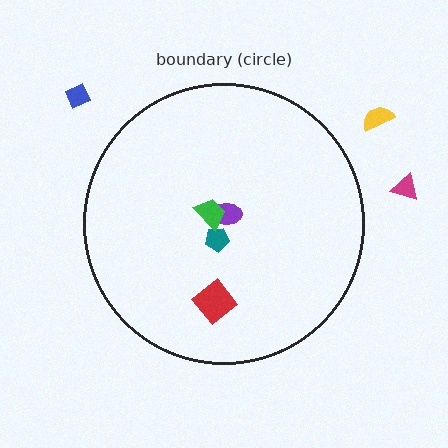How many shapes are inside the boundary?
4 inside, 3 outside.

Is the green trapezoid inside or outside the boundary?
Inside.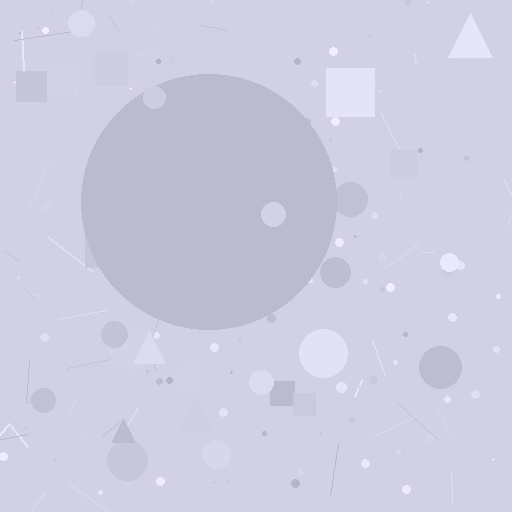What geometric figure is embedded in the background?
A circle is embedded in the background.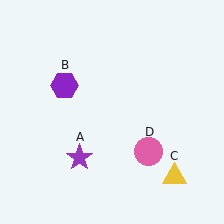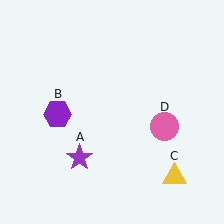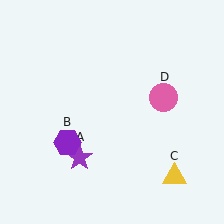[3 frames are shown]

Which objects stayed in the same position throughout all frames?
Purple star (object A) and yellow triangle (object C) remained stationary.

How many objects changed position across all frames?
2 objects changed position: purple hexagon (object B), pink circle (object D).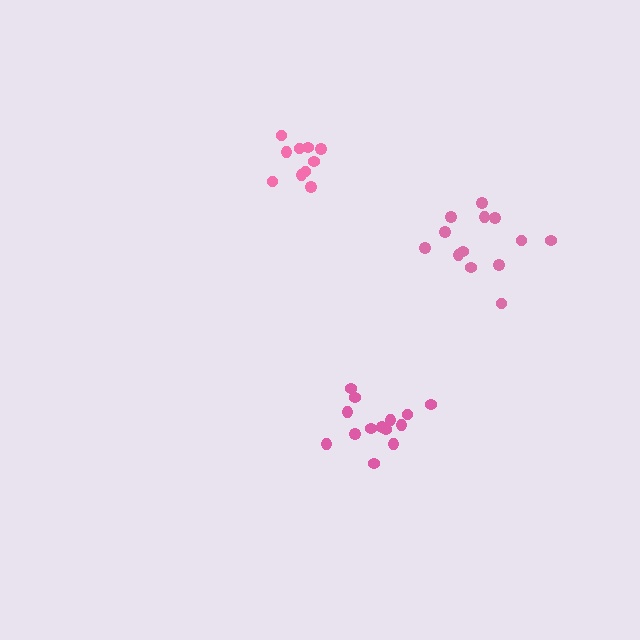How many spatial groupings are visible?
There are 3 spatial groupings.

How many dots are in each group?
Group 1: 14 dots, Group 2: 10 dots, Group 3: 13 dots (37 total).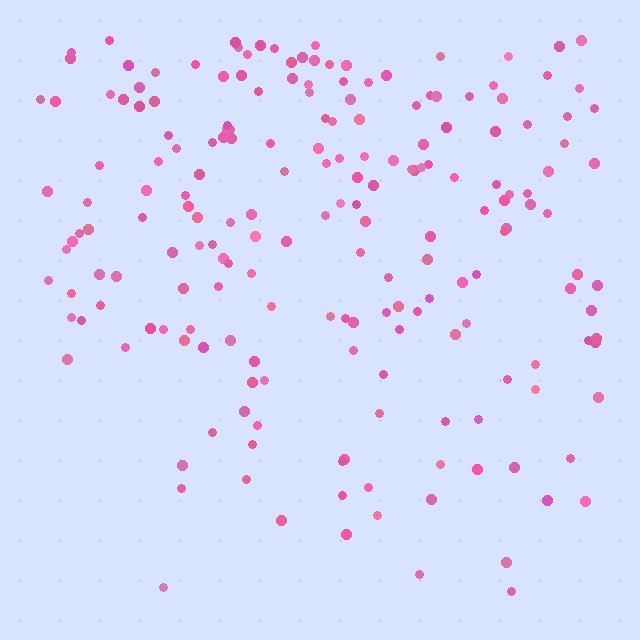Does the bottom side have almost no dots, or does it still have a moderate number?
Still a moderate number, just noticeably fewer than the top.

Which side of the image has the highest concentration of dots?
The top.